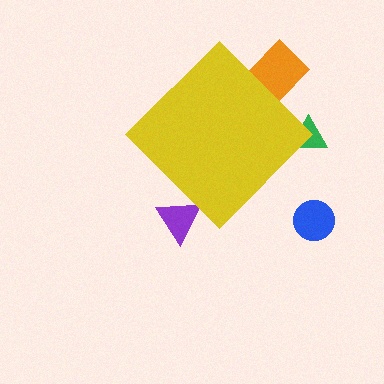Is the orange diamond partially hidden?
Yes, the orange diamond is partially hidden behind the yellow diamond.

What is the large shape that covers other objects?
A yellow diamond.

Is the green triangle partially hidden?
Yes, the green triangle is partially hidden behind the yellow diamond.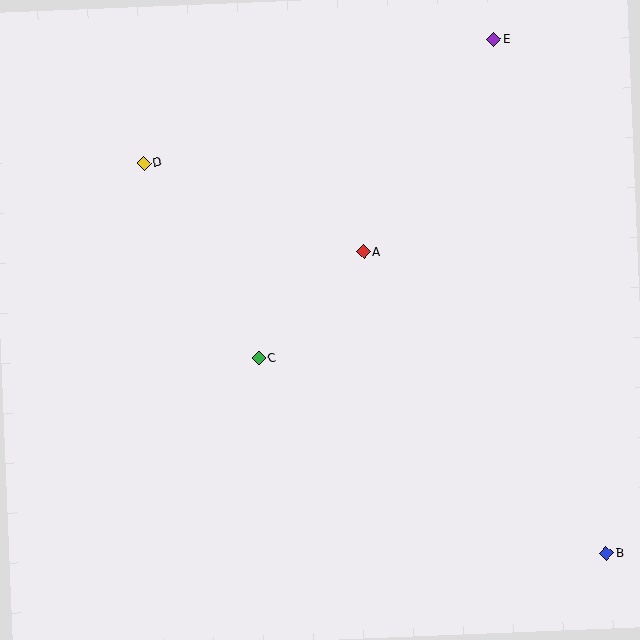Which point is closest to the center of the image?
Point C at (259, 358) is closest to the center.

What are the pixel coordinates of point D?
Point D is at (144, 163).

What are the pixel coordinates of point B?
Point B is at (606, 553).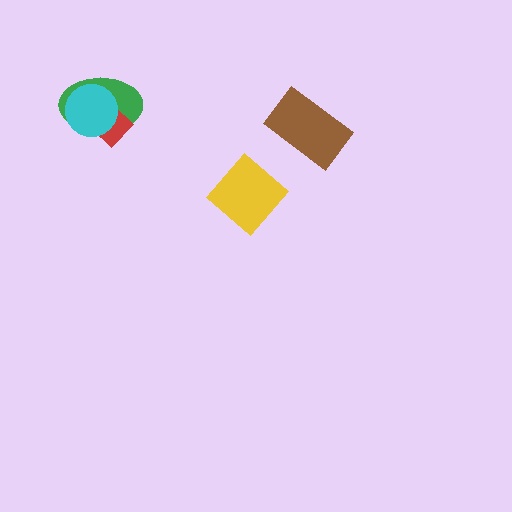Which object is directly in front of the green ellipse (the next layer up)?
The red rectangle is directly in front of the green ellipse.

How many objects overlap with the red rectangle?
2 objects overlap with the red rectangle.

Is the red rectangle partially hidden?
Yes, it is partially covered by another shape.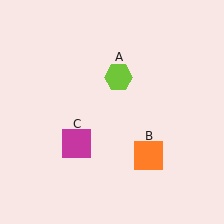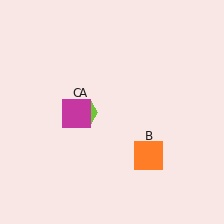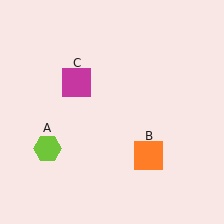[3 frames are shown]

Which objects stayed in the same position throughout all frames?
Orange square (object B) remained stationary.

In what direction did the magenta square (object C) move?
The magenta square (object C) moved up.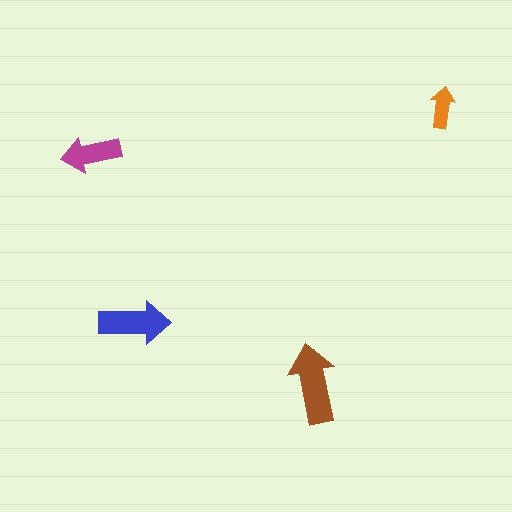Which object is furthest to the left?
The magenta arrow is leftmost.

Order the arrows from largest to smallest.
the brown one, the blue one, the magenta one, the orange one.